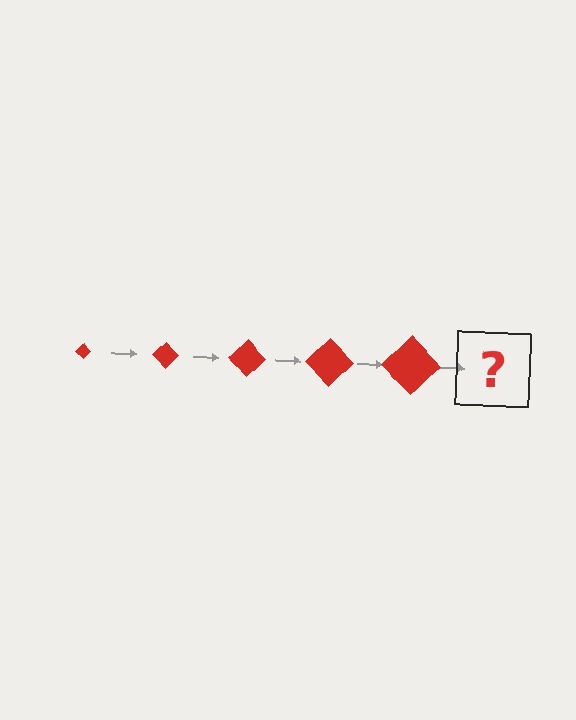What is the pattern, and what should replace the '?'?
The pattern is that the diamond gets progressively larger each step. The '?' should be a red diamond, larger than the previous one.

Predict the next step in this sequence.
The next step is a red diamond, larger than the previous one.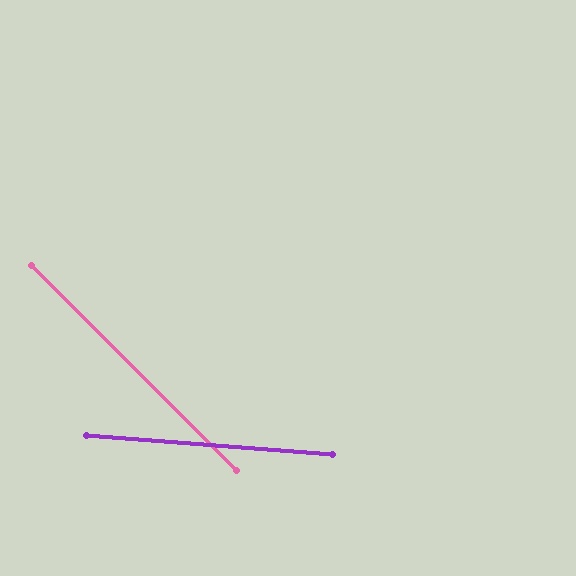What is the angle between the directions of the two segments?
Approximately 40 degrees.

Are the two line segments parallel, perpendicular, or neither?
Neither parallel nor perpendicular — they differ by about 40°.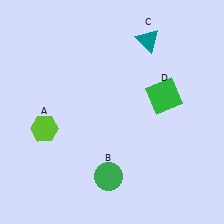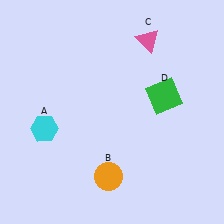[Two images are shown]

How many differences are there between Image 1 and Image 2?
There are 3 differences between the two images.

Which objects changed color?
A changed from lime to cyan. B changed from green to orange. C changed from teal to pink.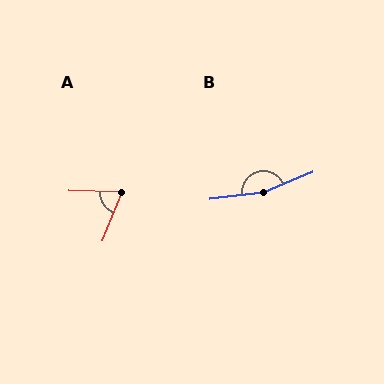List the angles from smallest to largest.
A (70°), B (164°).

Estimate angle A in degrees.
Approximately 70 degrees.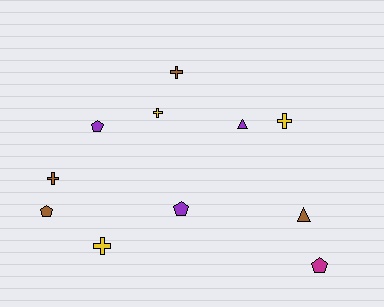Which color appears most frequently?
Brown, with 4 objects.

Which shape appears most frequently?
Cross, with 5 objects.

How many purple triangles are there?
There is 1 purple triangle.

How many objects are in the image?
There are 11 objects.